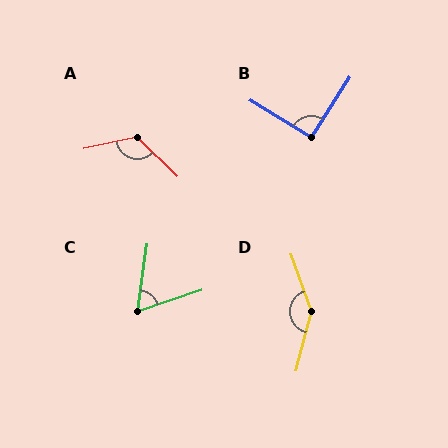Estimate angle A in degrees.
Approximately 123 degrees.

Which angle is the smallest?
C, at approximately 64 degrees.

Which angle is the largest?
D, at approximately 146 degrees.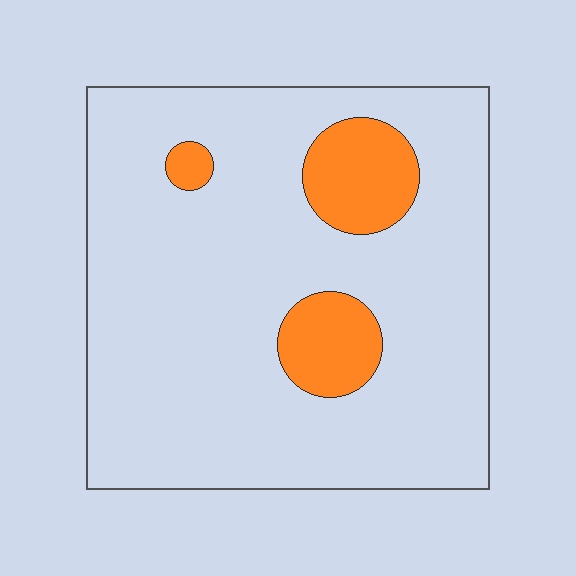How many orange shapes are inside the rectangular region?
3.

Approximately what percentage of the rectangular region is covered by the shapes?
Approximately 15%.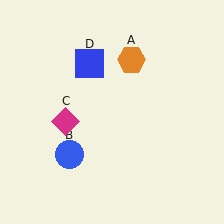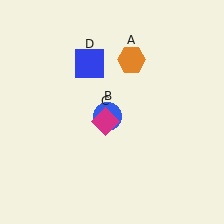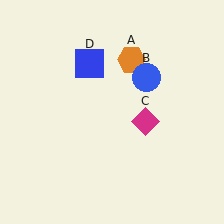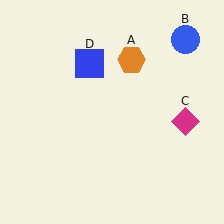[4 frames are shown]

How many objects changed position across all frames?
2 objects changed position: blue circle (object B), magenta diamond (object C).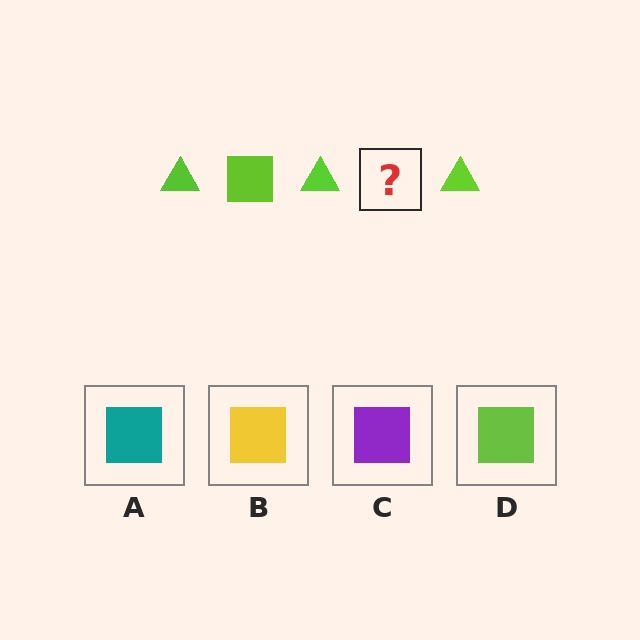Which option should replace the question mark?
Option D.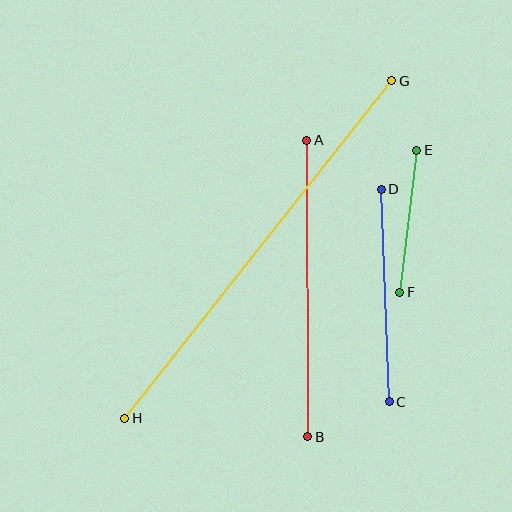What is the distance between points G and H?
The distance is approximately 430 pixels.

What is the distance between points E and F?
The distance is approximately 143 pixels.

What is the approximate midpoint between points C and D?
The midpoint is at approximately (385, 295) pixels.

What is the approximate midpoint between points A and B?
The midpoint is at approximately (307, 289) pixels.